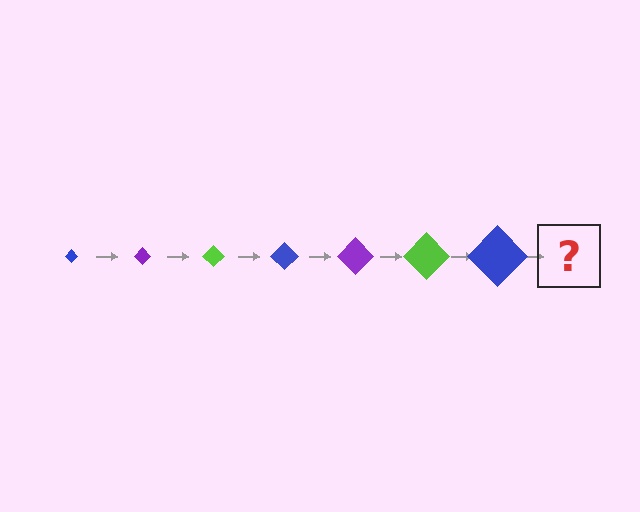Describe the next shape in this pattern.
It should be a purple diamond, larger than the previous one.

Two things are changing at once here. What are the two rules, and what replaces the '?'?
The two rules are that the diamond grows larger each step and the color cycles through blue, purple, and lime. The '?' should be a purple diamond, larger than the previous one.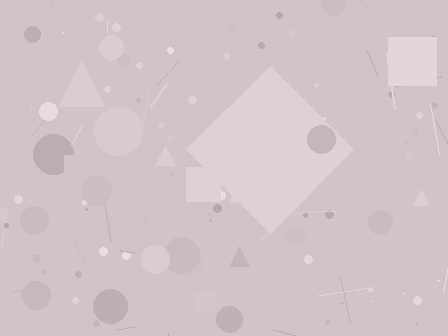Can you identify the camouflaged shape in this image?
The camouflaged shape is a diamond.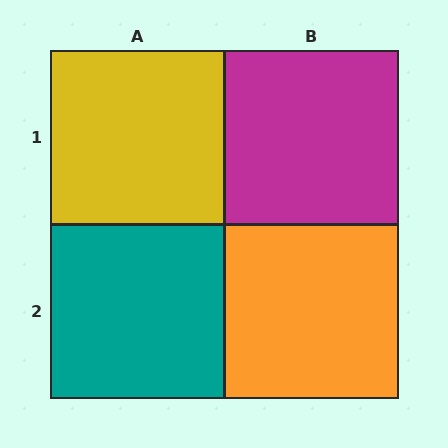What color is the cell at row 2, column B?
Orange.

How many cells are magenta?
1 cell is magenta.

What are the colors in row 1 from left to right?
Yellow, magenta.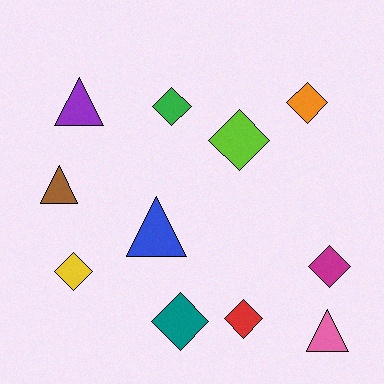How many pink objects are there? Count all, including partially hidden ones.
There is 1 pink object.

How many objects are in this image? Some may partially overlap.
There are 11 objects.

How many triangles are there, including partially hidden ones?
There are 4 triangles.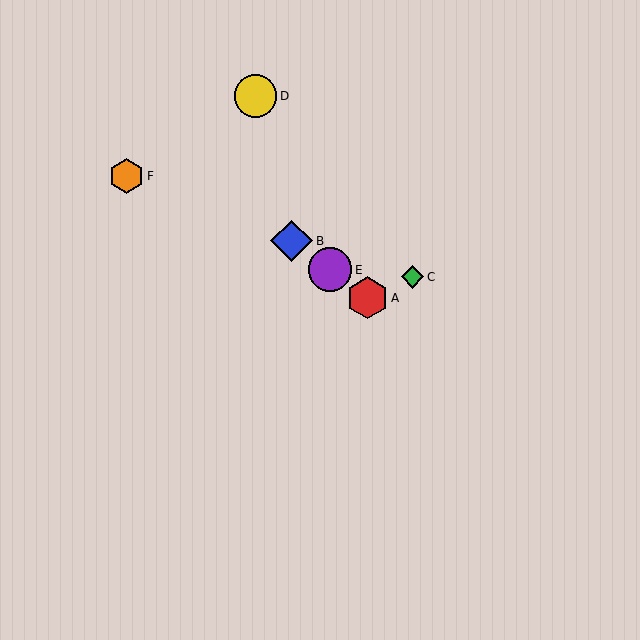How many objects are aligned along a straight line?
3 objects (A, B, E) are aligned along a straight line.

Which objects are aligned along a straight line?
Objects A, B, E are aligned along a straight line.